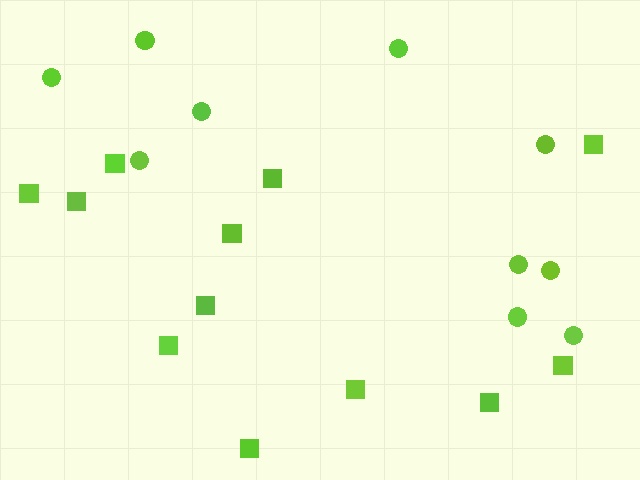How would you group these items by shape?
There are 2 groups: one group of squares (12) and one group of circles (10).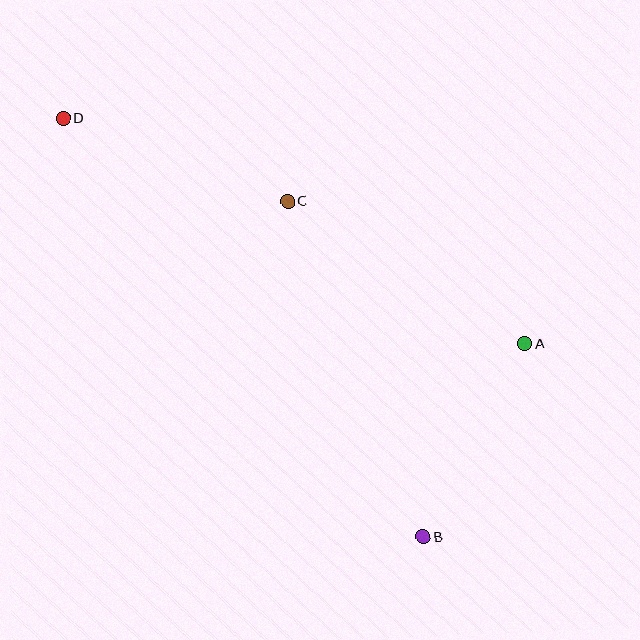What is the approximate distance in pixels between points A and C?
The distance between A and C is approximately 277 pixels.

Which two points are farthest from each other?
Points B and D are farthest from each other.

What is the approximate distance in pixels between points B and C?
The distance between B and C is approximately 362 pixels.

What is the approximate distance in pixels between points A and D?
The distance between A and D is approximately 513 pixels.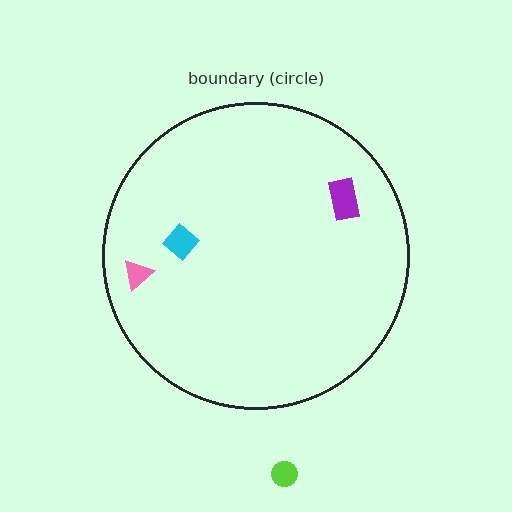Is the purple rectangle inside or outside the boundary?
Inside.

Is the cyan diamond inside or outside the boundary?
Inside.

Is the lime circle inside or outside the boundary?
Outside.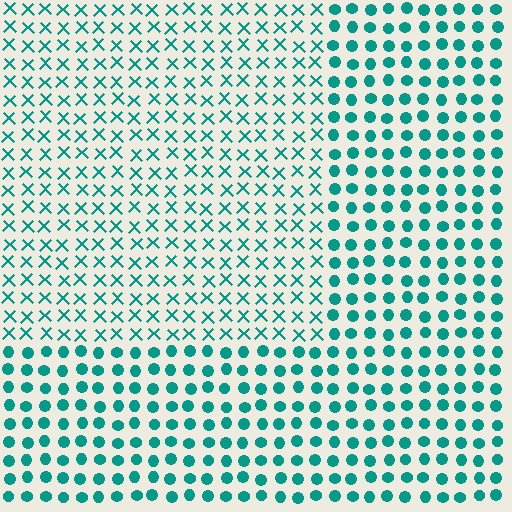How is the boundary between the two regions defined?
The boundary is defined by a change in element shape: X marks inside vs. circles outside. All elements share the same color and spacing.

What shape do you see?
I see a rectangle.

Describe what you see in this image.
The image is filled with small teal elements arranged in a uniform grid. A rectangle-shaped region contains X marks, while the surrounding area contains circles. The boundary is defined purely by the change in element shape.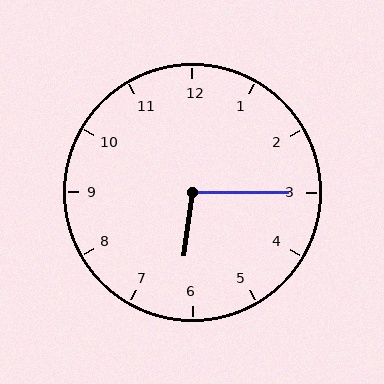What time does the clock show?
6:15.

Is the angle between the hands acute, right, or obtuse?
It is obtuse.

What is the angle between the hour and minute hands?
Approximately 98 degrees.